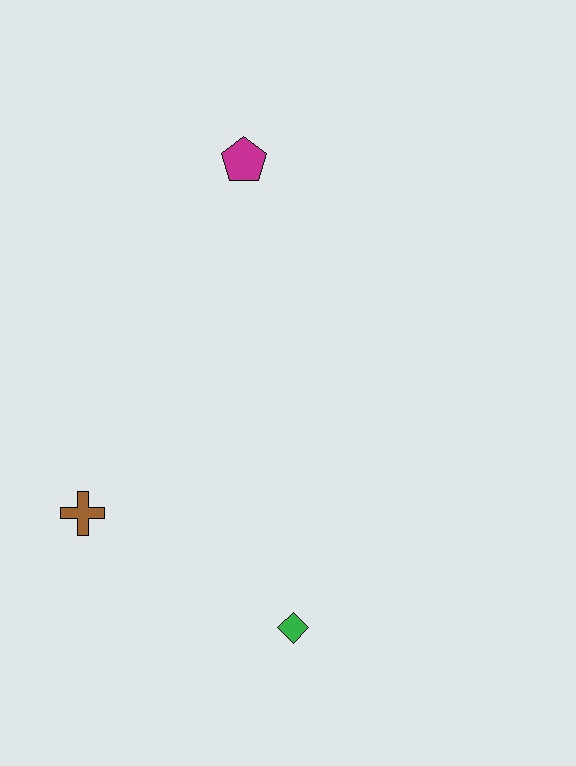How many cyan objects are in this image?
There are no cyan objects.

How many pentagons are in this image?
There is 1 pentagon.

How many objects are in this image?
There are 3 objects.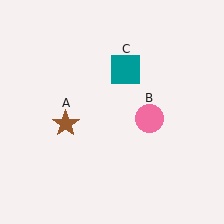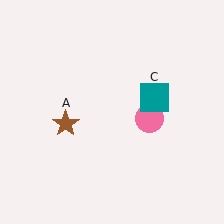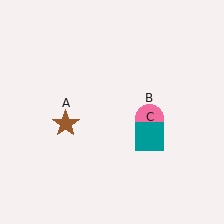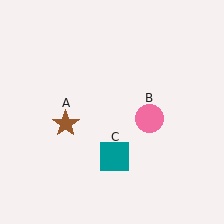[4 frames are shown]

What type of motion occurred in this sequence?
The teal square (object C) rotated clockwise around the center of the scene.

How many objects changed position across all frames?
1 object changed position: teal square (object C).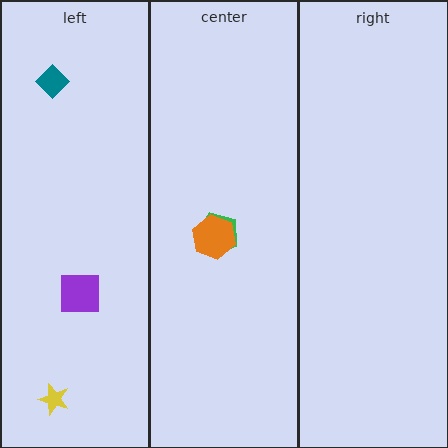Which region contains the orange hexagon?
The center region.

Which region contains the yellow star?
The left region.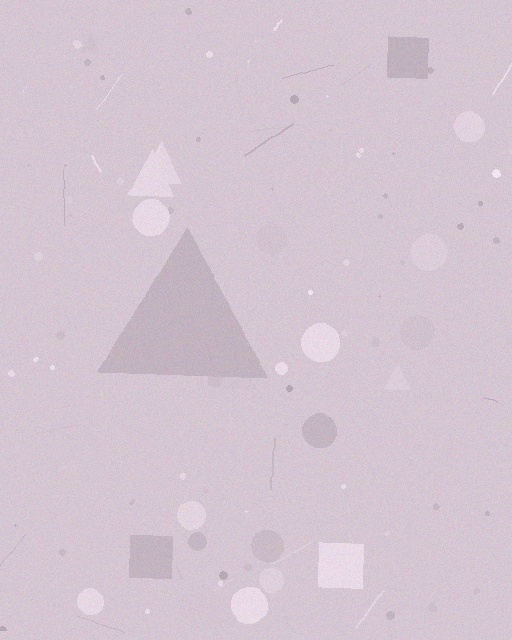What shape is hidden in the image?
A triangle is hidden in the image.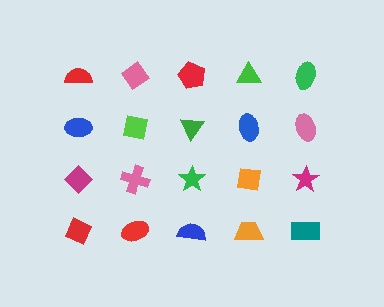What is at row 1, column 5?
A green ellipse.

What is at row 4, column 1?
A red diamond.